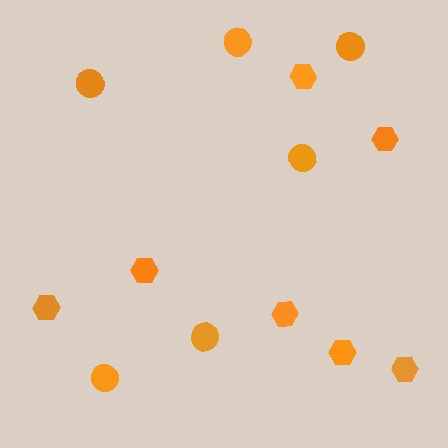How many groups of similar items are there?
There are 2 groups: one group of circles (6) and one group of hexagons (7).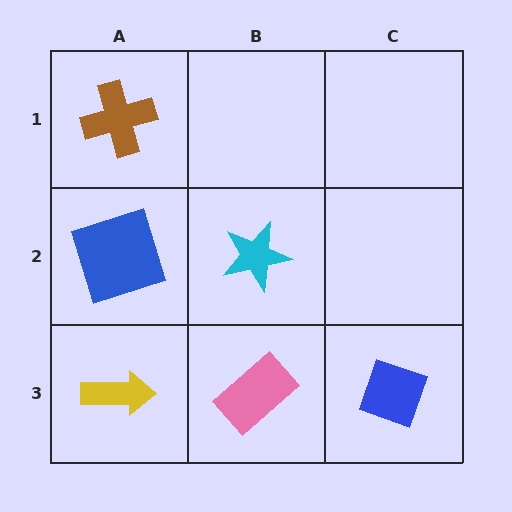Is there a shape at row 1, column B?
No, that cell is empty.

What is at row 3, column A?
A yellow arrow.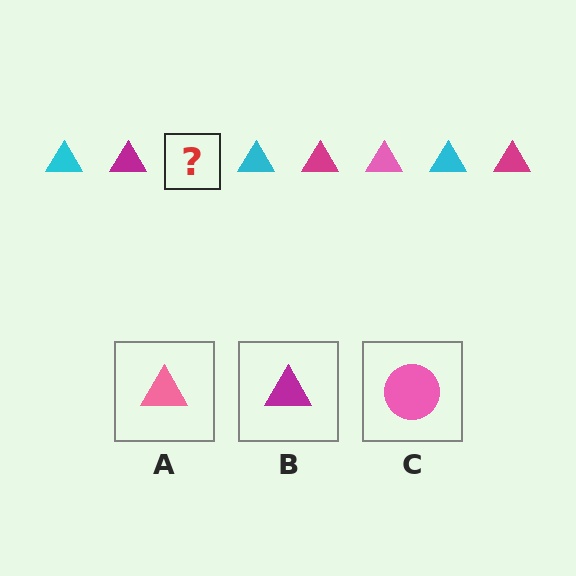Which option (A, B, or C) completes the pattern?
A.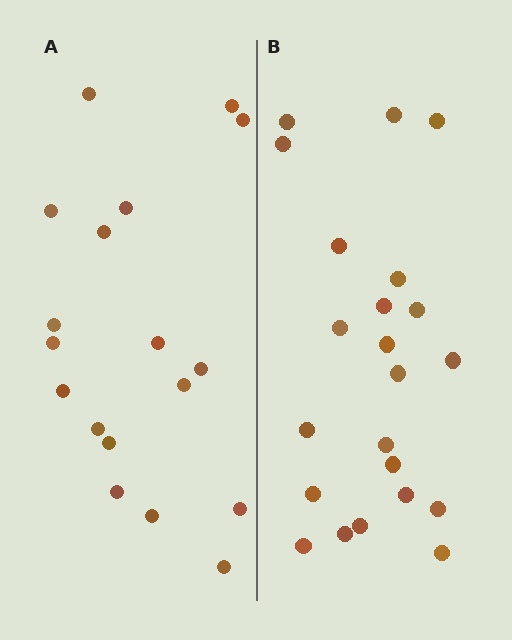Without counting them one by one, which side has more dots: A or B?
Region B (the right region) has more dots.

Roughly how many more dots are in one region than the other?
Region B has about 4 more dots than region A.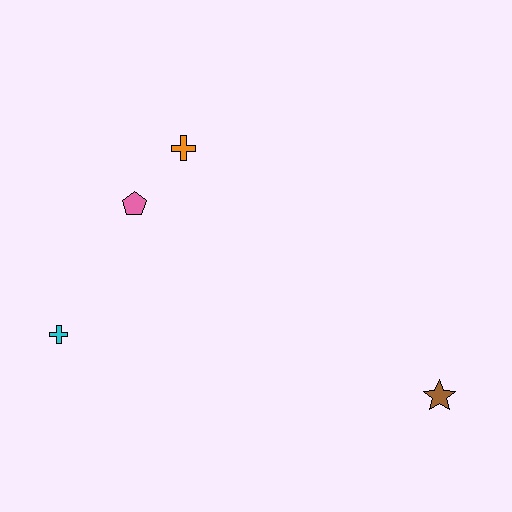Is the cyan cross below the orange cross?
Yes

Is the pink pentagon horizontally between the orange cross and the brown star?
No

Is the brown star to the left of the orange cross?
No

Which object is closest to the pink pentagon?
The orange cross is closest to the pink pentagon.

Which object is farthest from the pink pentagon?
The brown star is farthest from the pink pentagon.